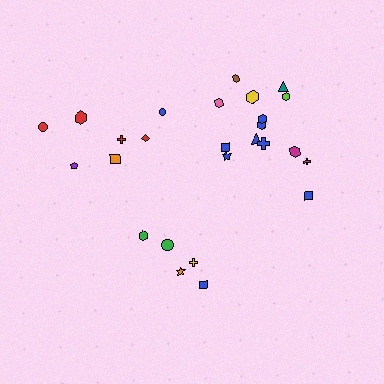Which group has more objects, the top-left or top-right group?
The top-right group.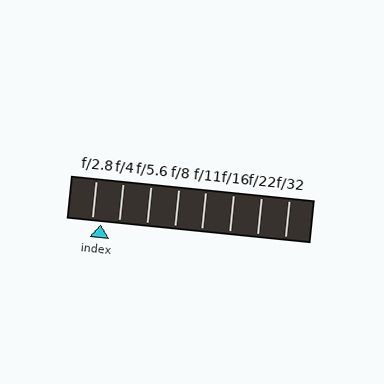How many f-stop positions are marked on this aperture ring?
There are 8 f-stop positions marked.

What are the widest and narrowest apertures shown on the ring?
The widest aperture shown is f/2.8 and the narrowest is f/32.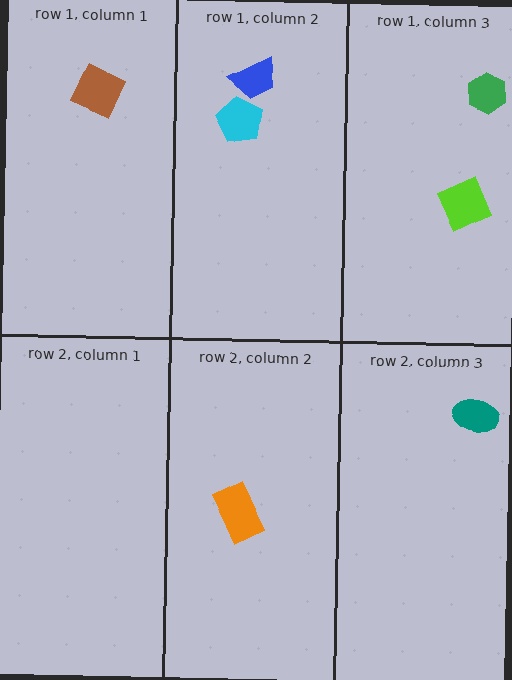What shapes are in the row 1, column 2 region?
The cyan pentagon, the blue trapezoid.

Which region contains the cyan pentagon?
The row 1, column 2 region.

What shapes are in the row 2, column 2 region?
The orange rectangle.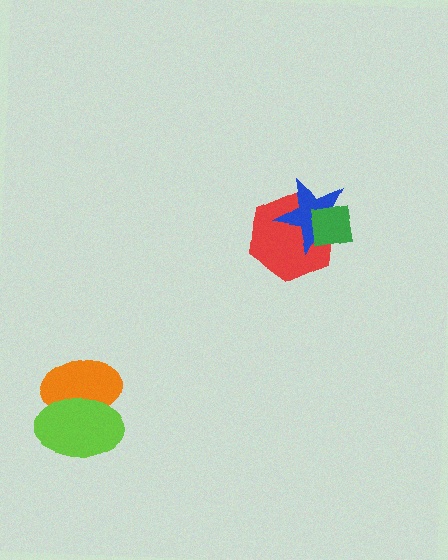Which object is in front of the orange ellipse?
The lime ellipse is in front of the orange ellipse.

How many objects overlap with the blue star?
2 objects overlap with the blue star.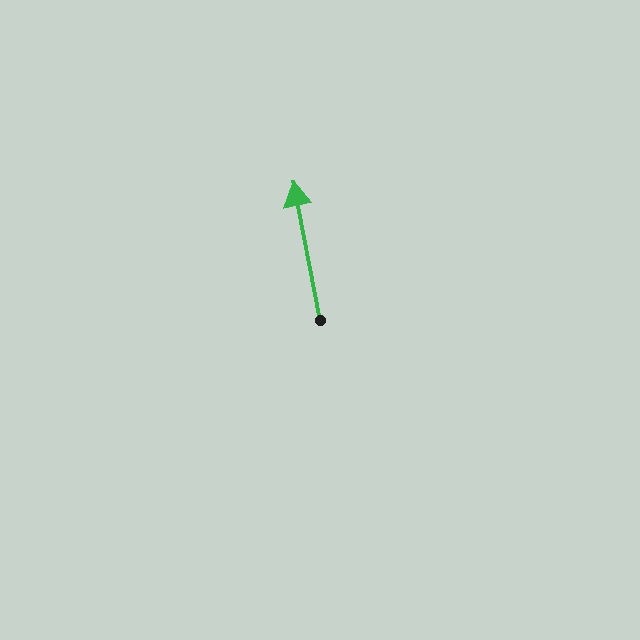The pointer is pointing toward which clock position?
Roughly 12 o'clock.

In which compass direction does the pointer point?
North.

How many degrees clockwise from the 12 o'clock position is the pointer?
Approximately 349 degrees.